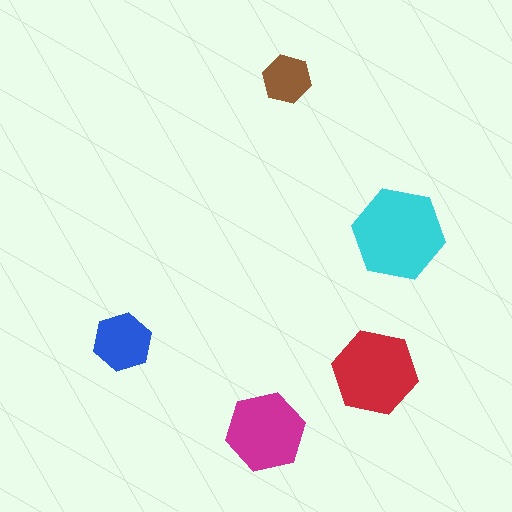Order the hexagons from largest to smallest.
the cyan one, the red one, the magenta one, the blue one, the brown one.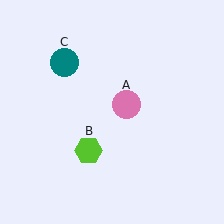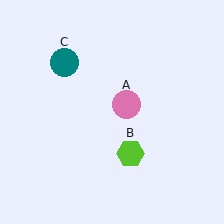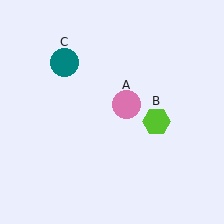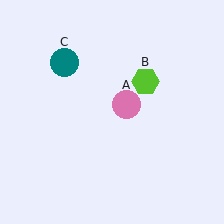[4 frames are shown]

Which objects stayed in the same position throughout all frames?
Pink circle (object A) and teal circle (object C) remained stationary.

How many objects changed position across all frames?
1 object changed position: lime hexagon (object B).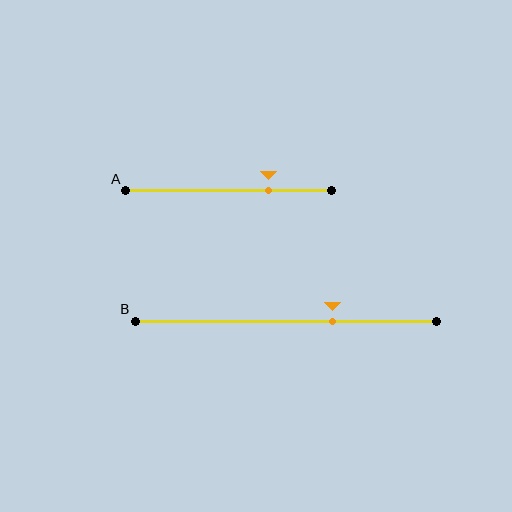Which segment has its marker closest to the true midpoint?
Segment B has its marker closest to the true midpoint.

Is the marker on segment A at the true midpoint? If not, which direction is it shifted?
No, the marker on segment A is shifted to the right by about 20% of the segment length.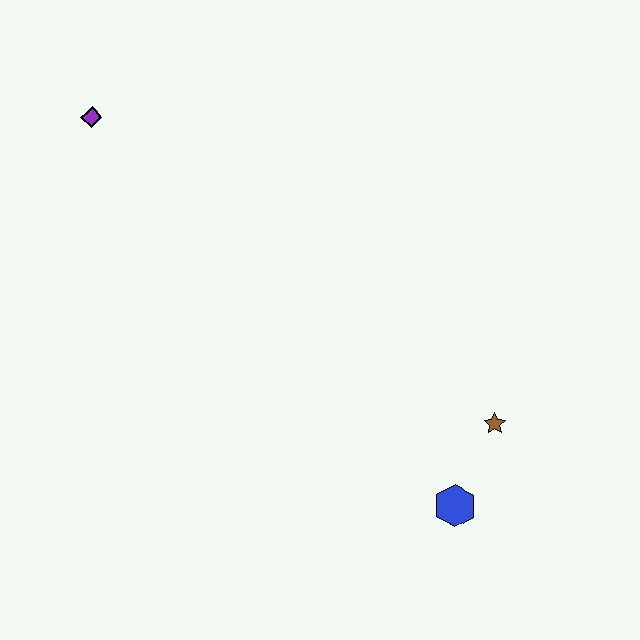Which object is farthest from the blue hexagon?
The purple diamond is farthest from the blue hexagon.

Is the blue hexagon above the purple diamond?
No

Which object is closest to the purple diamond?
The brown star is closest to the purple diamond.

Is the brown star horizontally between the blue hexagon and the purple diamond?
No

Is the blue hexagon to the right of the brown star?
No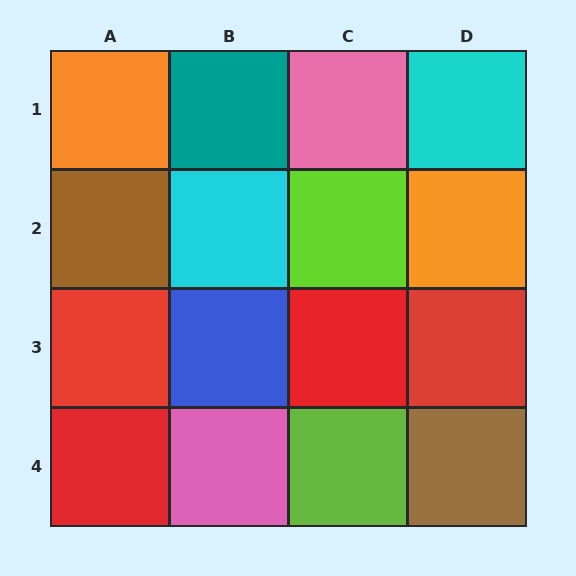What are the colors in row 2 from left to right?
Brown, cyan, lime, orange.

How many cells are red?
4 cells are red.